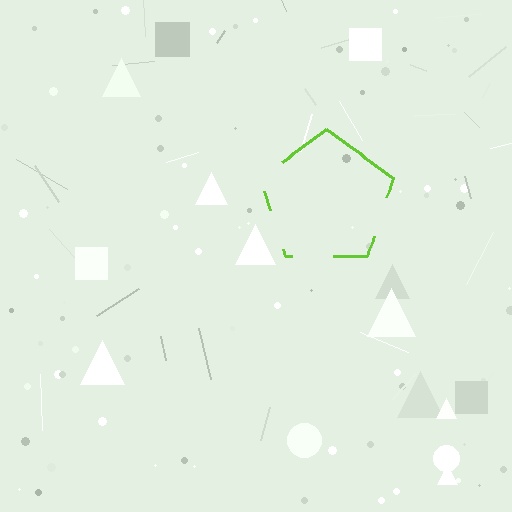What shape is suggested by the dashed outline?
The dashed outline suggests a pentagon.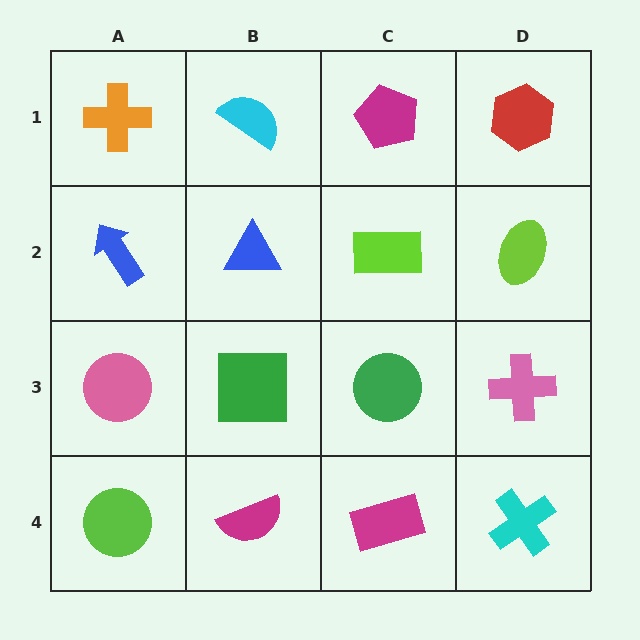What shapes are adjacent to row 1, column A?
A blue arrow (row 2, column A), a cyan semicircle (row 1, column B).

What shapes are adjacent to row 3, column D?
A lime ellipse (row 2, column D), a cyan cross (row 4, column D), a green circle (row 3, column C).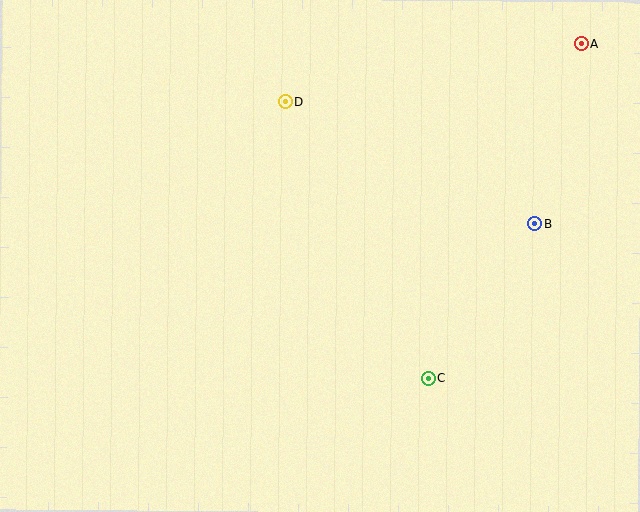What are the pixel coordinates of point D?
Point D is at (285, 102).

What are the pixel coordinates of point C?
Point C is at (428, 378).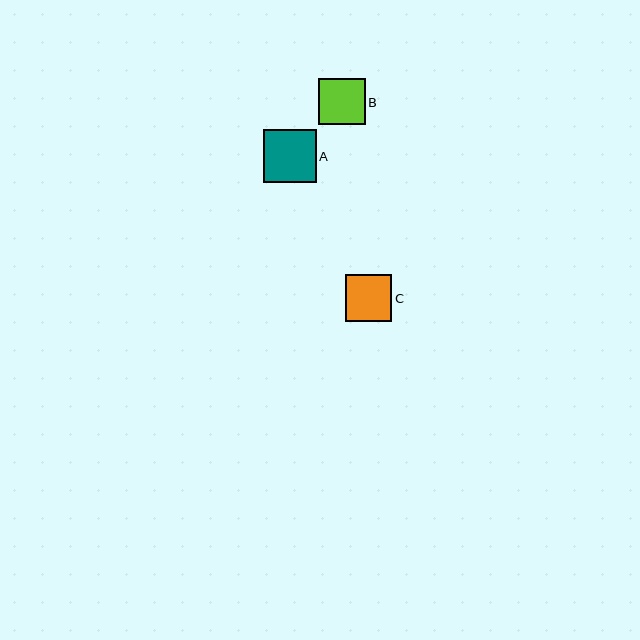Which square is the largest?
Square A is the largest with a size of approximately 53 pixels.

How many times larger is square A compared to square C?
Square A is approximately 1.1 times the size of square C.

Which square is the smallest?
Square B is the smallest with a size of approximately 46 pixels.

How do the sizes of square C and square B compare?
Square C and square B are approximately the same size.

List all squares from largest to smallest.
From largest to smallest: A, C, B.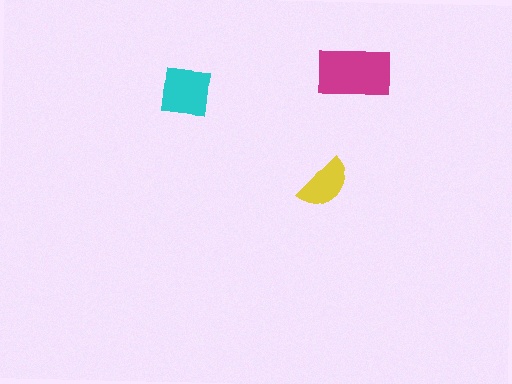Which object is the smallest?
The yellow semicircle.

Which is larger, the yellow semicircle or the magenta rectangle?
The magenta rectangle.